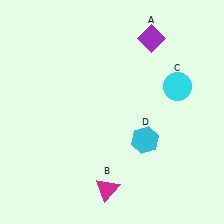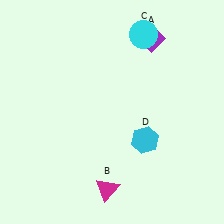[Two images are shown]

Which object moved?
The cyan circle (C) moved up.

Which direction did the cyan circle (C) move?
The cyan circle (C) moved up.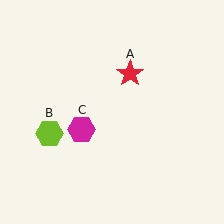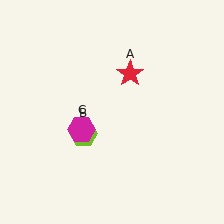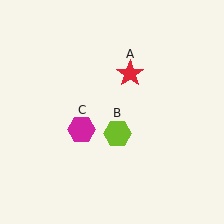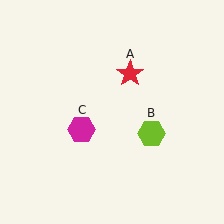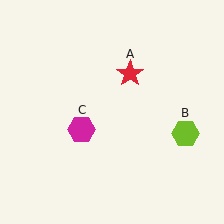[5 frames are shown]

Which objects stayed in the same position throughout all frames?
Red star (object A) and magenta hexagon (object C) remained stationary.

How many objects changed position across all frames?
1 object changed position: lime hexagon (object B).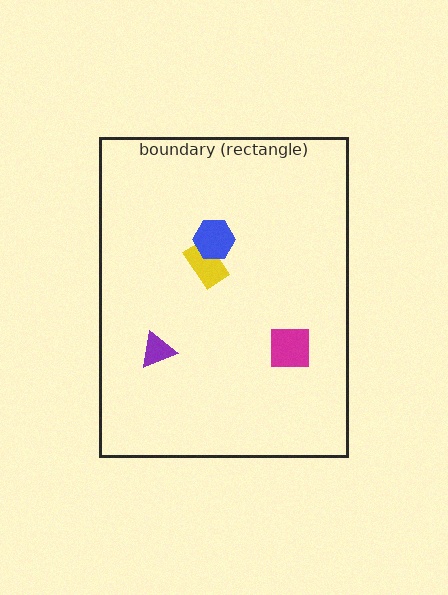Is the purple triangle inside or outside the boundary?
Inside.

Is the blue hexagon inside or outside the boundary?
Inside.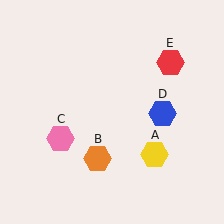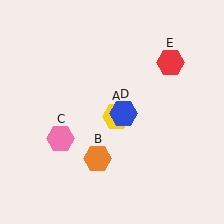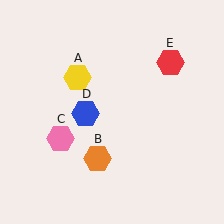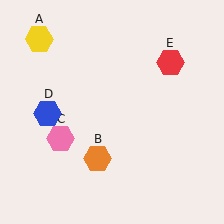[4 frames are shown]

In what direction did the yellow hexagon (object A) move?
The yellow hexagon (object A) moved up and to the left.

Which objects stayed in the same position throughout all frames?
Orange hexagon (object B) and pink hexagon (object C) and red hexagon (object E) remained stationary.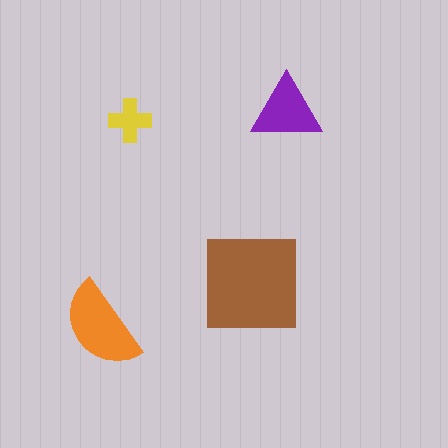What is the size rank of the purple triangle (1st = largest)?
3rd.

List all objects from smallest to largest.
The yellow cross, the purple triangle, the orange semicircle, the brown square.